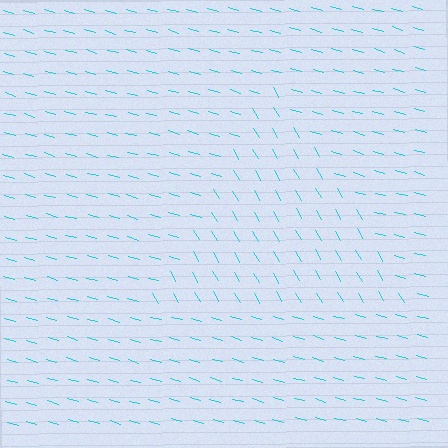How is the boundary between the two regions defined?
The boundary is defined purely by a change in line orientation (approximately 45 degrees difference). All lines are the same color and thickness.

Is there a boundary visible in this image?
Yes, there is a texture boundary formed by a change in line orientation.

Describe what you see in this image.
The image is filled with small cyan line segments. A triangle region in the image has lines oriented differently from the surrounding lines, creating a visible texture boundary.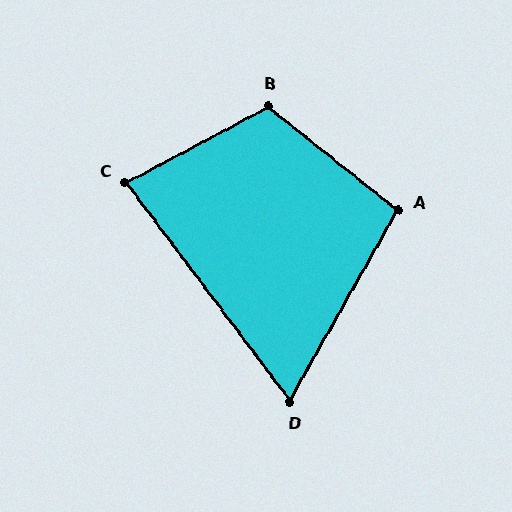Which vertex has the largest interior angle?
B, at approximately 114 degrees.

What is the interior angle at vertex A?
Approximately 99 degrees (obtuse).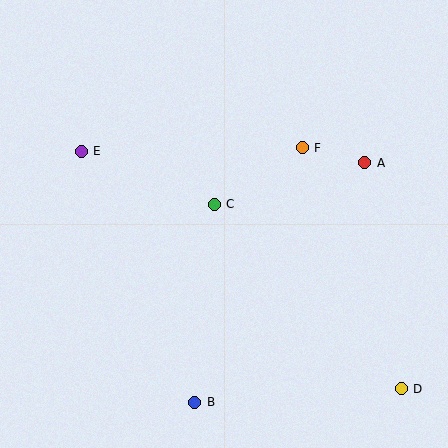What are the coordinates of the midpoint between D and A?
The midpoint between D and A is at (383, 276).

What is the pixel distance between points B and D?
The distance between B and D is 207 pixels.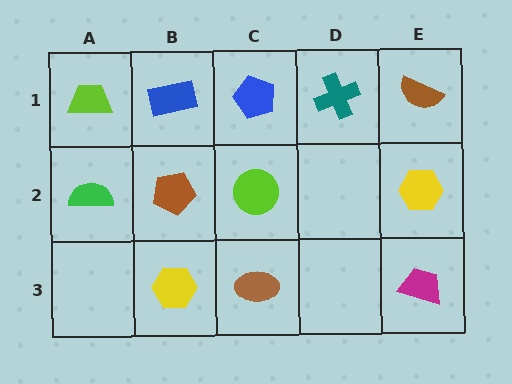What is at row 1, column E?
A brown semicircle.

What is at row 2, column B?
A brown pentagon.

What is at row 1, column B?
A blue rectangle.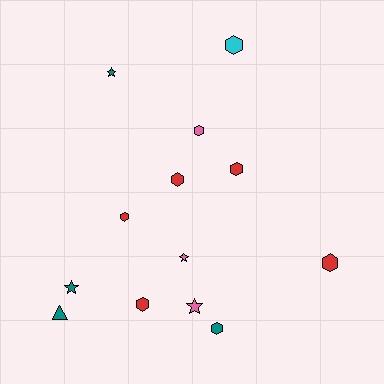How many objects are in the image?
There are 13 objects.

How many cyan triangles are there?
There are no cyan triangles.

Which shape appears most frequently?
Hexagon, with 8 objects.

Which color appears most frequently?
Red, with 5 objects.